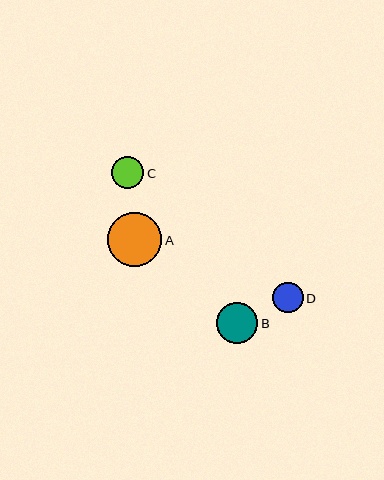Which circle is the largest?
Circle A is the largest with a size of approximately 54 pixels.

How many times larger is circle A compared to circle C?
Circle A is approximately 1.7 times the size of circle C.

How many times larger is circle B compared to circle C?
Circle B is approximately 1.3 times the size of circle C.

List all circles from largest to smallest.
From largest to smallest: A, B, C, D.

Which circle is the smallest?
Circle D is the smallest with a size of approximately 30 pixels.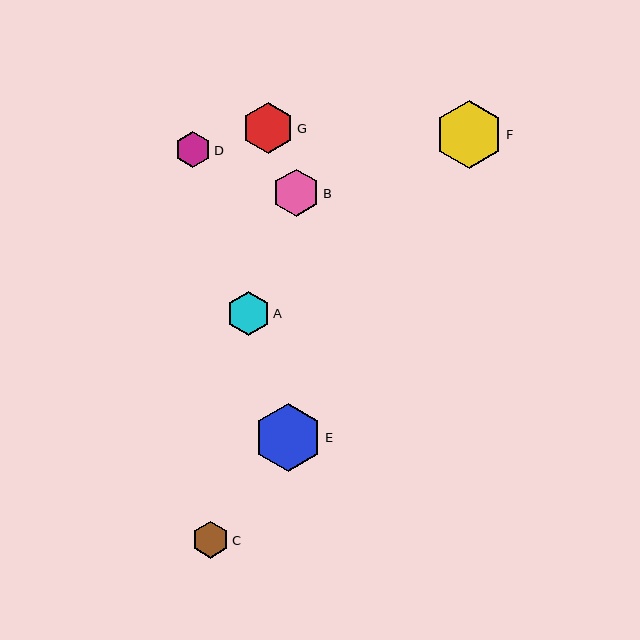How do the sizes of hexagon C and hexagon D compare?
Hexagon C and hexagon D are approximately the same size.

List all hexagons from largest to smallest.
From largest to smallest: E, F, G, B, A, C, D.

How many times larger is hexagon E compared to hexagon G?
Hexagon E is approximately 1.3 times the size of hexagon G.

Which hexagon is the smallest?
Hexagon D is the smallest with a size of approximately 36 pixels.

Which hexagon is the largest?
Hexagon E is the largest with a size of approximately 68 pixels.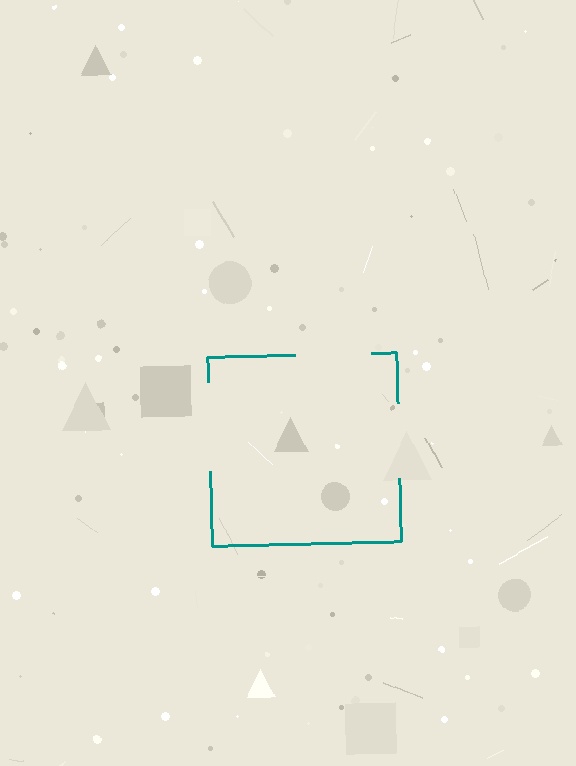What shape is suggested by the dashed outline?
The dashed outline suggests a square.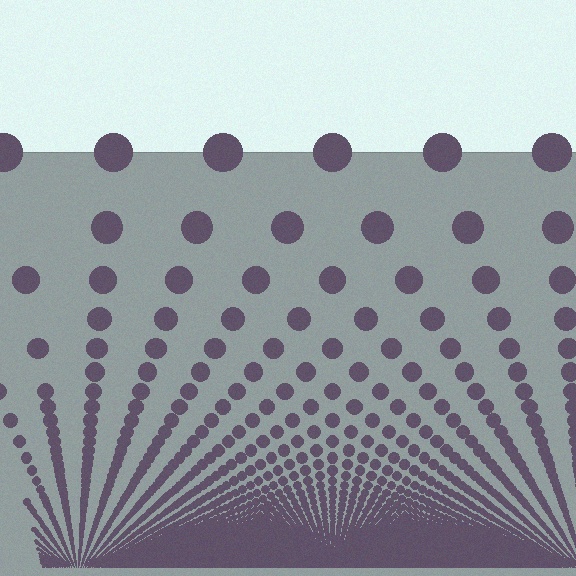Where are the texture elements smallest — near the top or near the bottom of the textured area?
Near the bottom.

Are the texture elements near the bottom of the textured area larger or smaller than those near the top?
Smaller. The gradient is inverted — elements near the bottom are smaller and denser.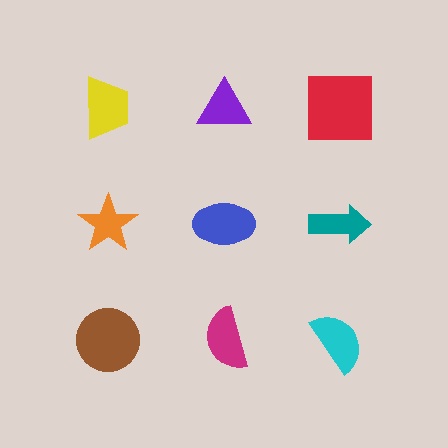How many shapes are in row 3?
3 shapes.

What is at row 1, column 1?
A yellow trapezoid.